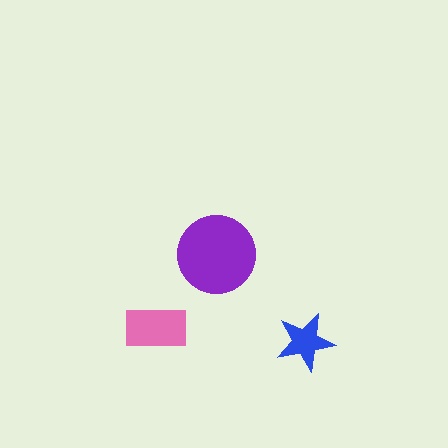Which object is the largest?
The purple circle.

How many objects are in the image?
There are 3 objects in the image.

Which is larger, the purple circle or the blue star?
The purple circle.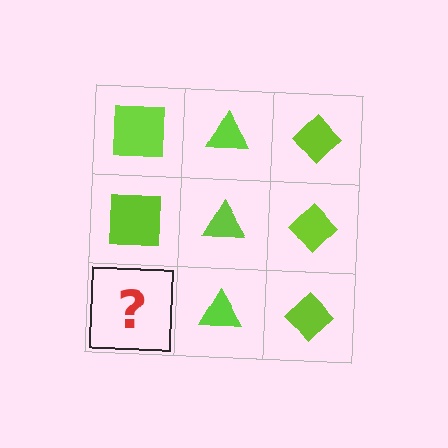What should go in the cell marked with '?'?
The missing cell should contain a lime square.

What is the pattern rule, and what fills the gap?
The rule is that each column has a consistent shape. The gap should be filled with a lime square.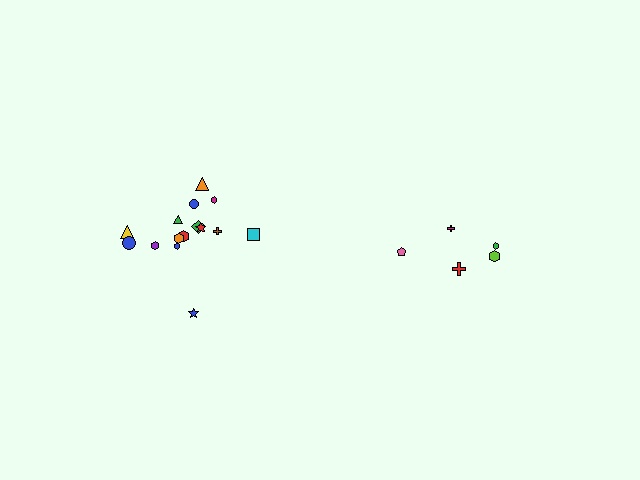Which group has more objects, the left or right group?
The left group.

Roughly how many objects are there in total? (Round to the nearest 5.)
Roughly 20 objects in total.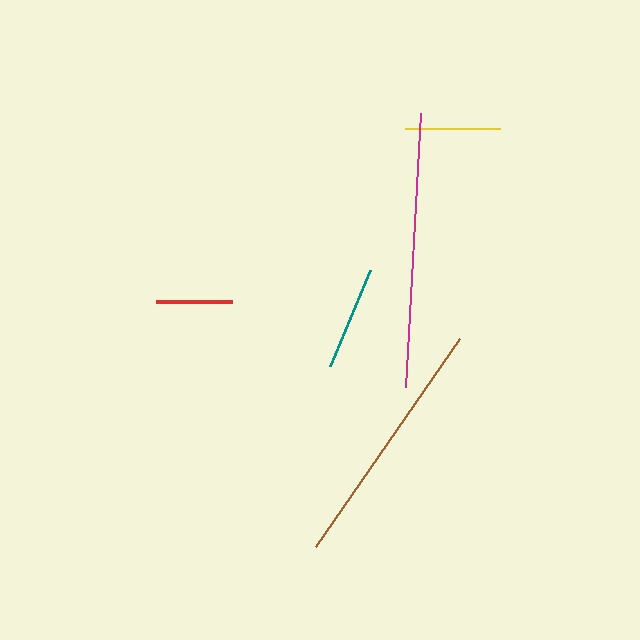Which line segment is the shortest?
The red line is the shortest at approximately 76 pixels.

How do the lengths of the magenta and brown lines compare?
The magenta and brown lines are approximately the same length.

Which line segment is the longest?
The magenta line is the longest at approximately 274 pixels.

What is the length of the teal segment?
The teal segment is approximately 104 pixels long.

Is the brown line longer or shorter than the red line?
The brown line is longer than the red line.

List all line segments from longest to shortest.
From longest to shortest: magenta, brown, teal, yellow, red.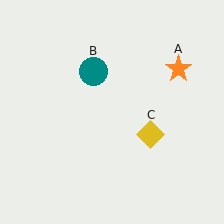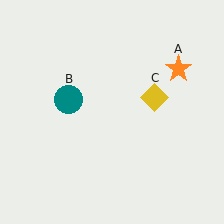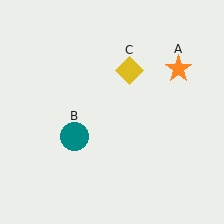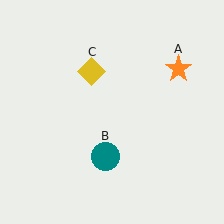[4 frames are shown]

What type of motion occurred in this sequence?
The teal circle (object B), yellow diamond (object C) rotated counterclockwise around the center of the scene.